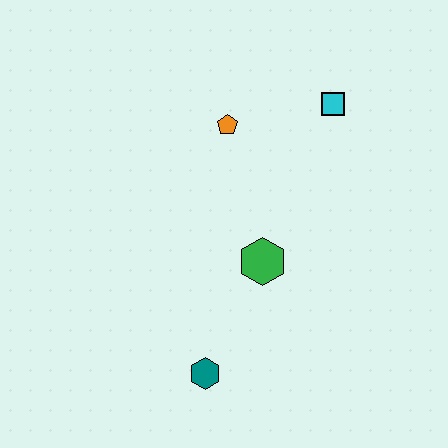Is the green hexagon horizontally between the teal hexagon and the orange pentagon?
No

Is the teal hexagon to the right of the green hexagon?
No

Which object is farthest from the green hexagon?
The cyan square is farthest from the green hexagon.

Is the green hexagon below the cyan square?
Yes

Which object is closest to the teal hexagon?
The green hexagon is closest to the teal hexagon.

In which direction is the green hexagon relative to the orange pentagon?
The green hexagon is below the orange pentagon.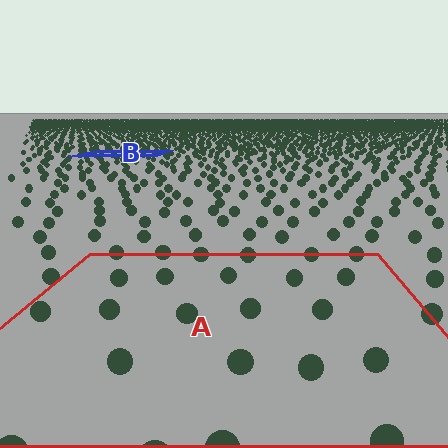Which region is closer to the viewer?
Region A is closer. The texture elements there are larger and more spread out.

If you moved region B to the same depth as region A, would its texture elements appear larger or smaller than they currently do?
They would appear larger. At a closer depth, the same texture elements are projected at a bigger on-screen size.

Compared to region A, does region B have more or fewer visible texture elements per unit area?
Region B has more texture elements per unit area — they are packed more densely because it is farther away.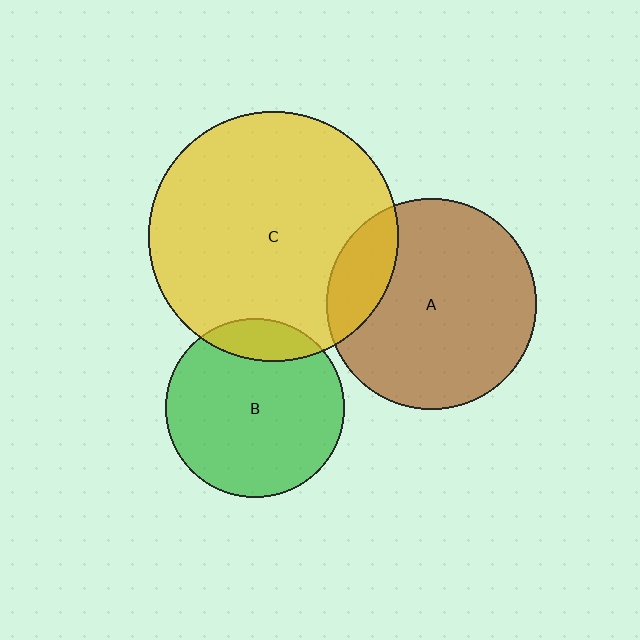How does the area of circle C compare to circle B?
Approximately 2.0 times.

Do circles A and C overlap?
Yes.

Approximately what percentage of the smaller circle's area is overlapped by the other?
Approximately 15%.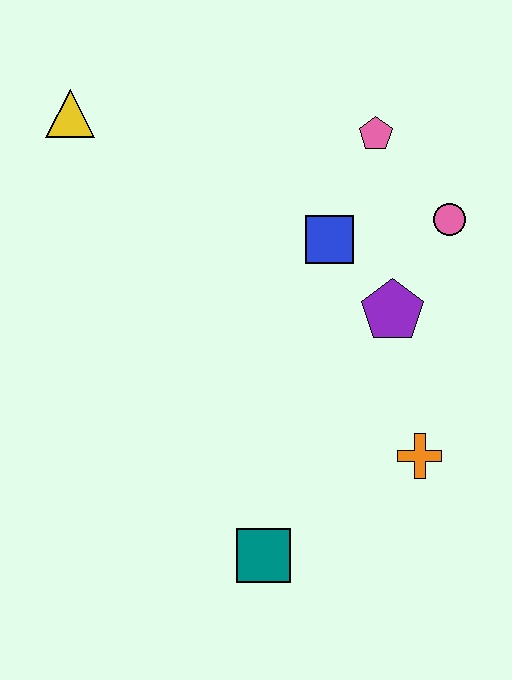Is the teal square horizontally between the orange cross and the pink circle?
No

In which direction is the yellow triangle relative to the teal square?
The yellow triangle is above the teal square.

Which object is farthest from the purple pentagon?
The yellow triangle is farthest from the purple pentagon.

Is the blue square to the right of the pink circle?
No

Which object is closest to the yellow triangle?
The blue square is closest to the yellow triangle.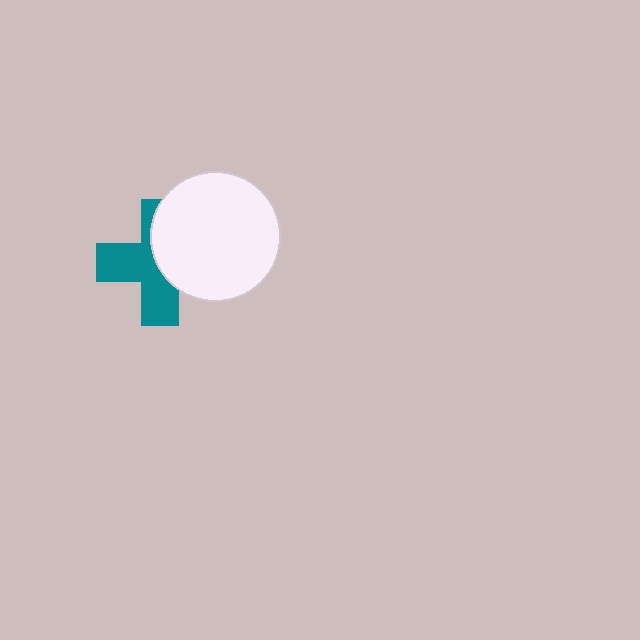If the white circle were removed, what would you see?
You would see the complete teal cross.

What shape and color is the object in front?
The object in front is a white circle.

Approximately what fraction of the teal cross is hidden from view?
Roughly 46% of the teal cross is hidden behind the white circle.